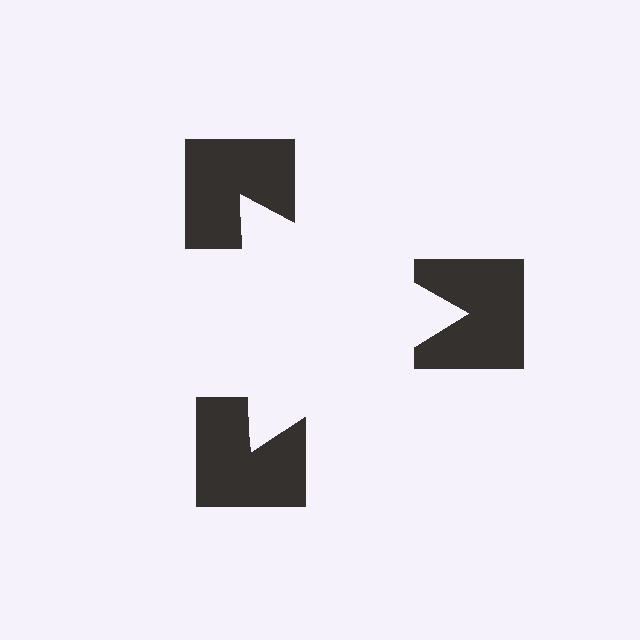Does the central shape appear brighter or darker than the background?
It typically appears slightly brighter than the background, even though no actual brightness change is drawn.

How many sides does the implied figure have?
3 sides.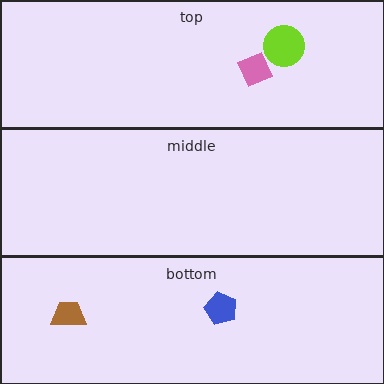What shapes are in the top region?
The pink diamond, the lime circle.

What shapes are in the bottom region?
The blue pentagon, the brown trapezoid.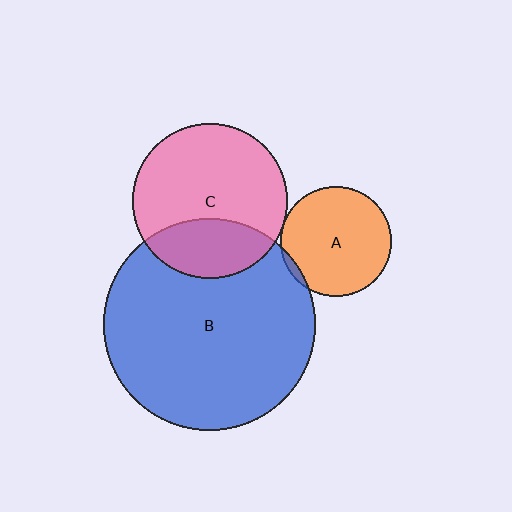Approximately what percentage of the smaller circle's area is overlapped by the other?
Approximately 30%.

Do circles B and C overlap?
Yes.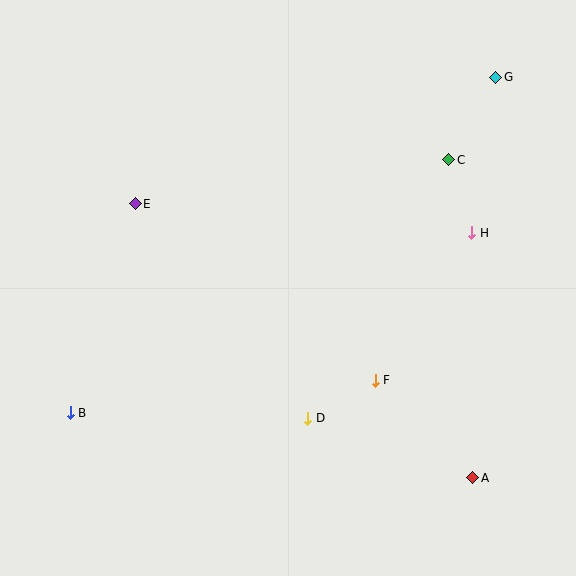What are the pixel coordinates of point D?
Point D is at (308, 418).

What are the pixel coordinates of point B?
Point B is at (70, 413).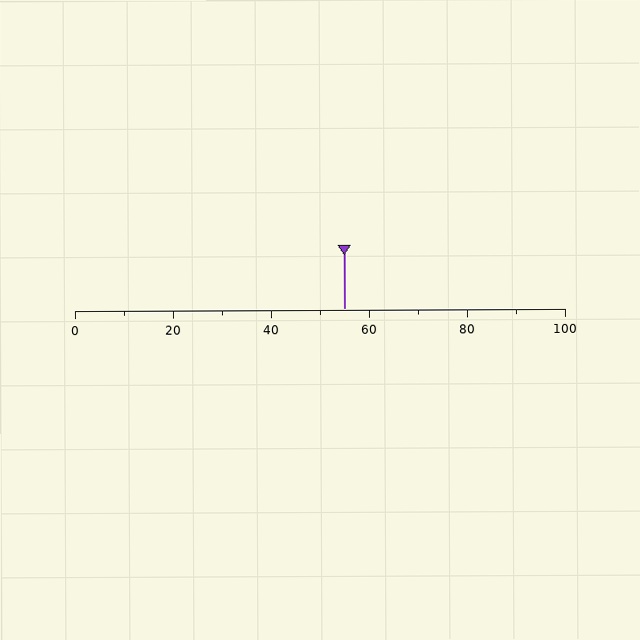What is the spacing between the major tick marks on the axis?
The major ticks are spaced 20 apart.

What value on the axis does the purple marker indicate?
The marker indicates approximately 55.